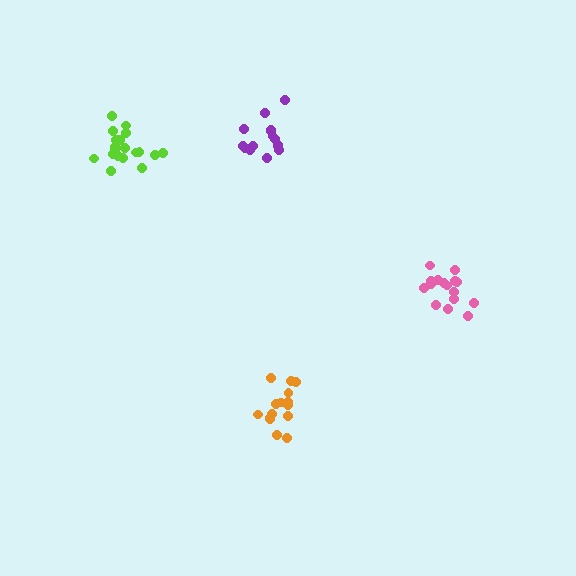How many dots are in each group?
Group 1: 21 dots, Group 2: 16 dots, Group 3: 15 dots, Group 4: 16 dots (68 total).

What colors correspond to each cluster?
The clusters are colored: lime, pink, orange, purple.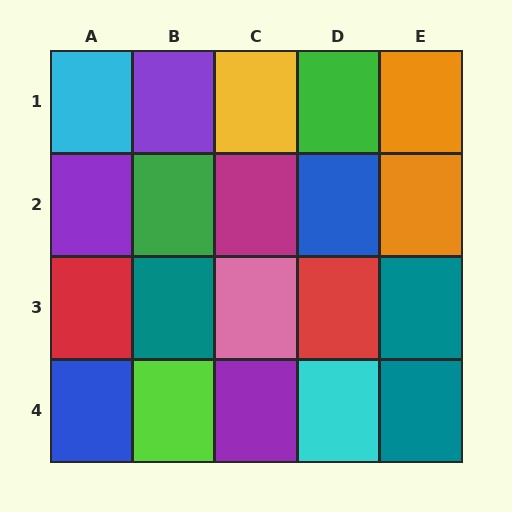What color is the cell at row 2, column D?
Blue.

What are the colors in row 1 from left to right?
Cyan, purple, yellow, green, orange.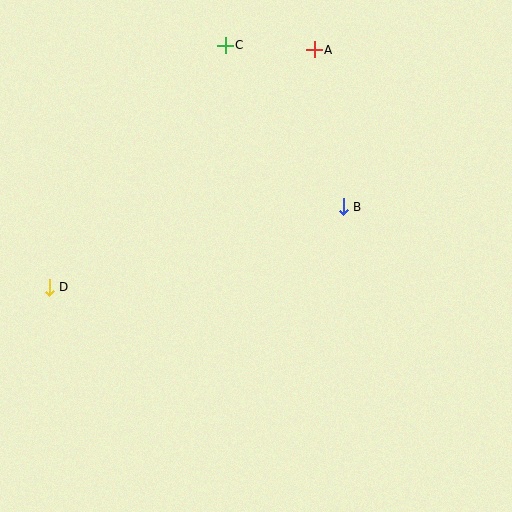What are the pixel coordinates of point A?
Point A is at (314, 50).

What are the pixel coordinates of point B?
Point B is at (343, 207).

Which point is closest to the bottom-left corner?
Point D is closest to the bottom-left corner.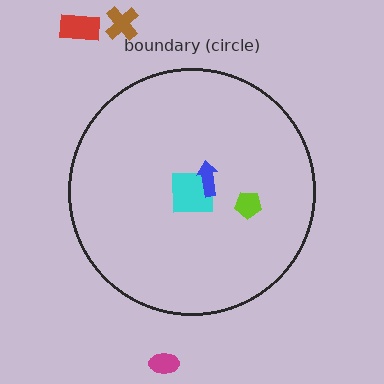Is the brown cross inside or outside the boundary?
Outside.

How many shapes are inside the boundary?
3 inside, 3 outside.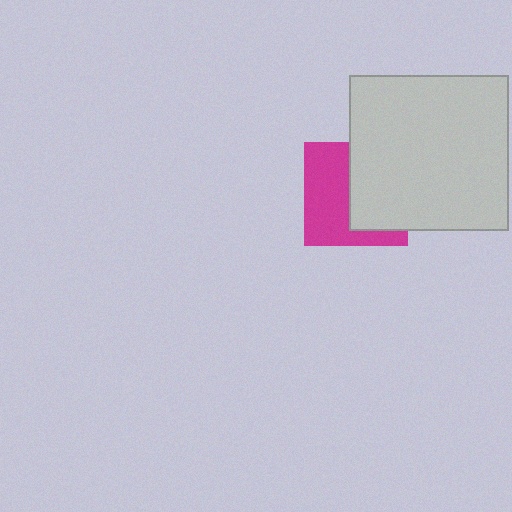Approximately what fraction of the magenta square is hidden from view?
Roughly 48% of the magenta square is hidden behind the light gray rectangle.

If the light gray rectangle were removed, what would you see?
You would see the complete magenta square.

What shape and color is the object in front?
The object in front is a light gray rectangle.